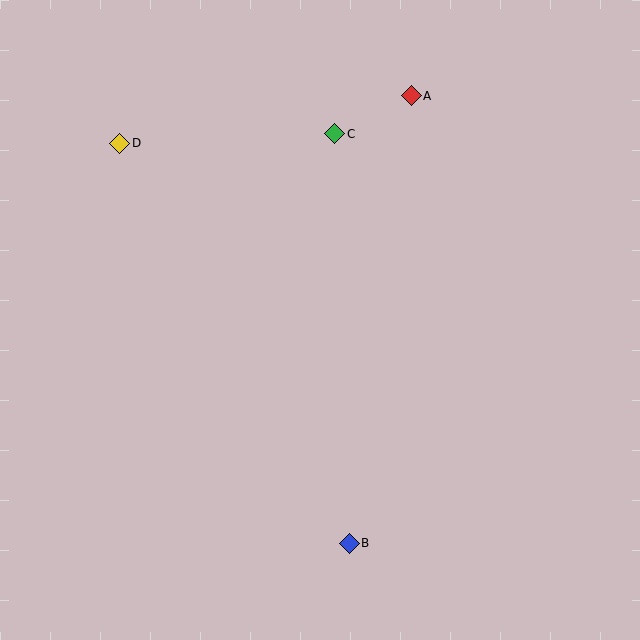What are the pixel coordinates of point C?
Point C is at (335, 134).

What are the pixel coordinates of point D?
Point D is at (120, 143).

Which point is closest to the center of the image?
Point C at (335, 134) is closest to the center.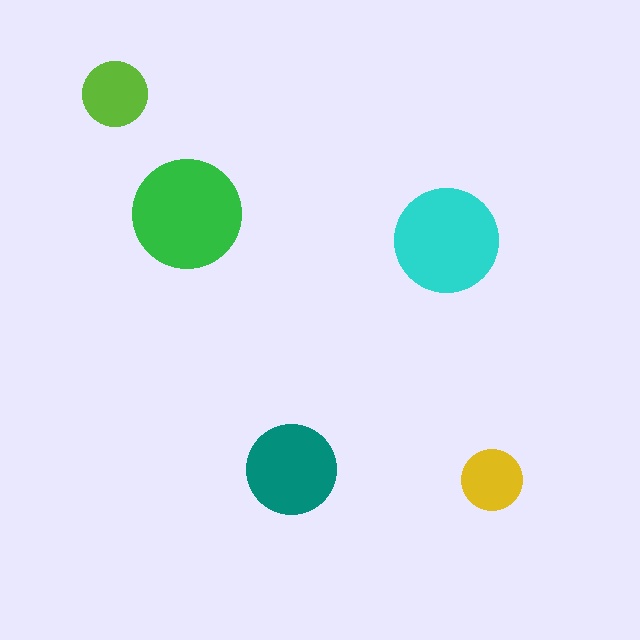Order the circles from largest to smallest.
the green one, the cyan one, the teal one, the lime one, the yellow one.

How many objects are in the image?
There are 5 objects in the image.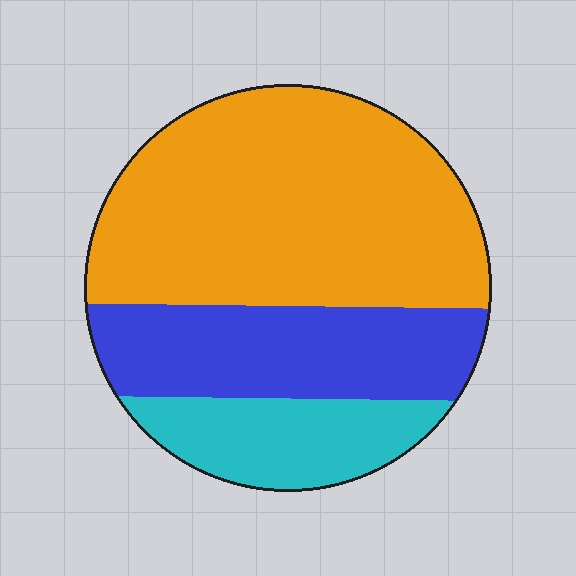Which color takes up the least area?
Cyan, at roughly 15%.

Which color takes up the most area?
Orange, at roughly 55%.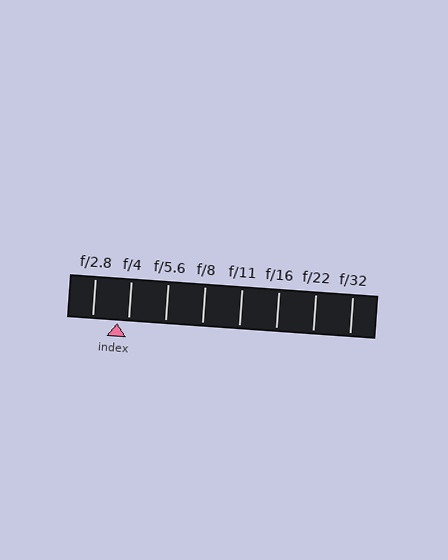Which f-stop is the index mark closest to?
The index mark is closest to f/4.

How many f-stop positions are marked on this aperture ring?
There are 8 f-stop positions marked.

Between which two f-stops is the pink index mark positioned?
The index mark is between f/2.8 and f/4.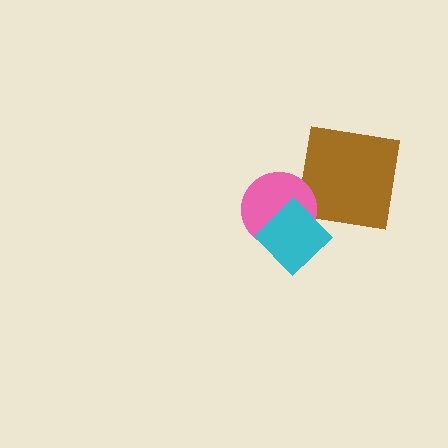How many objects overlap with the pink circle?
1 object overlaps with the pink circle.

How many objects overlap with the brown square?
0 objects overlap with the brown square.